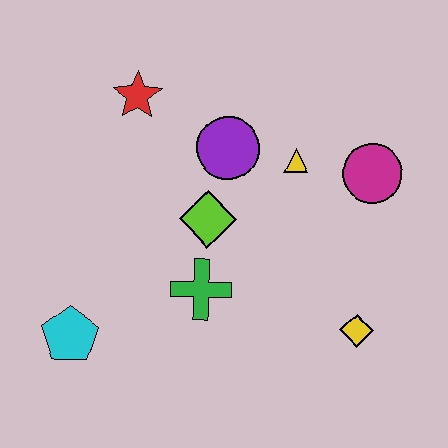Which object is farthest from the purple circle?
The cyan pentagon is farthest from the purple circle.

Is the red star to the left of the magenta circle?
Yes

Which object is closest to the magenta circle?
The yellow triangle is closest to the magenta circle.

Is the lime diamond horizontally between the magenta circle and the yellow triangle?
No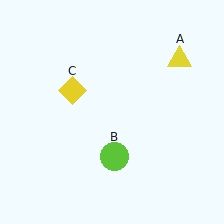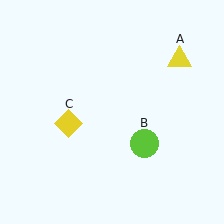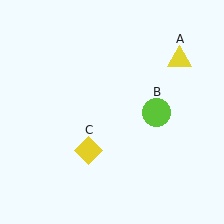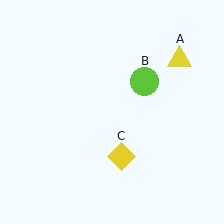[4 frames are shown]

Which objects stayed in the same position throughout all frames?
Yellow triangle (object A) remained stationary.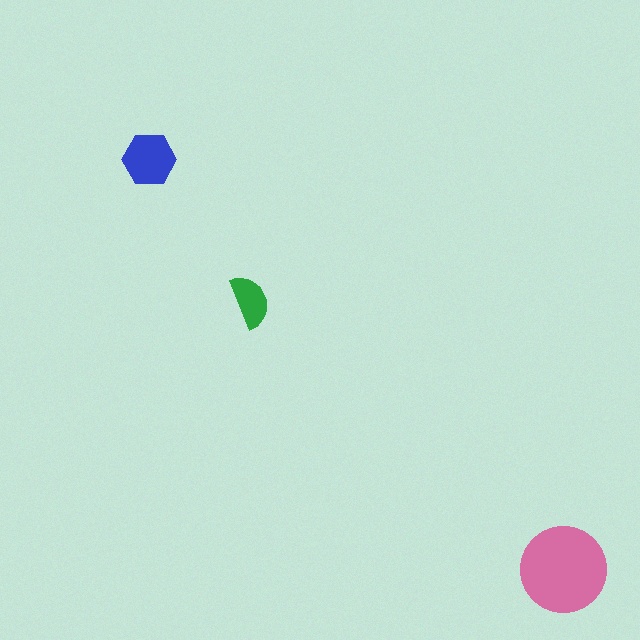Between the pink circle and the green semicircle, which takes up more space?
The pink circle.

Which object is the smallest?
The green semicircle.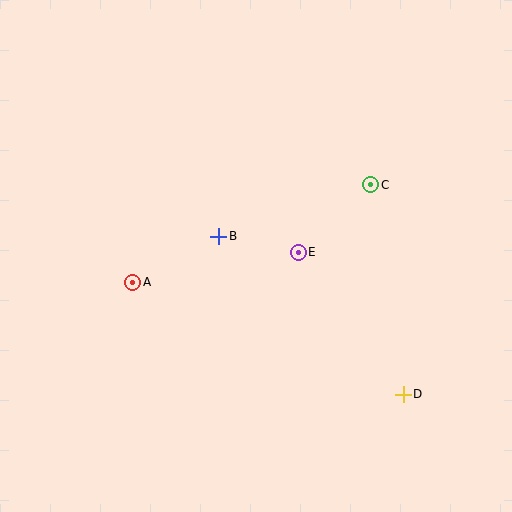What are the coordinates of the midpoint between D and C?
The midpoint between D and C is at (387, 289).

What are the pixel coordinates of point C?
Point C is at (371, 185).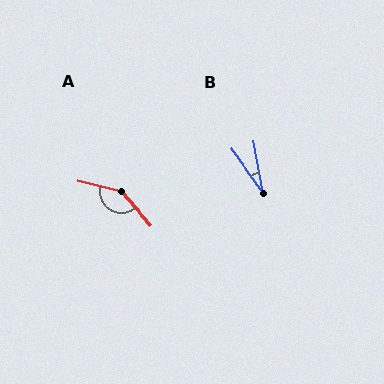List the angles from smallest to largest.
B (26°), A (145°).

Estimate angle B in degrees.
Approximately 26 degrees.